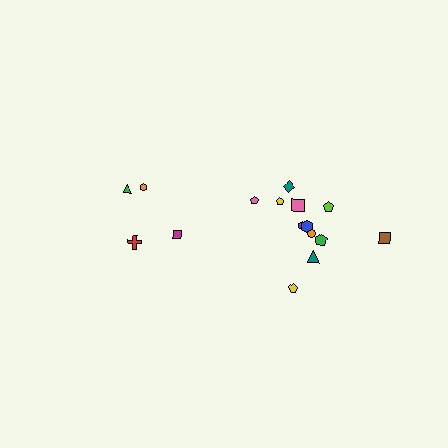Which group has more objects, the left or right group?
The right group.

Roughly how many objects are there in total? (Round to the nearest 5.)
Roughly 15 objects in total.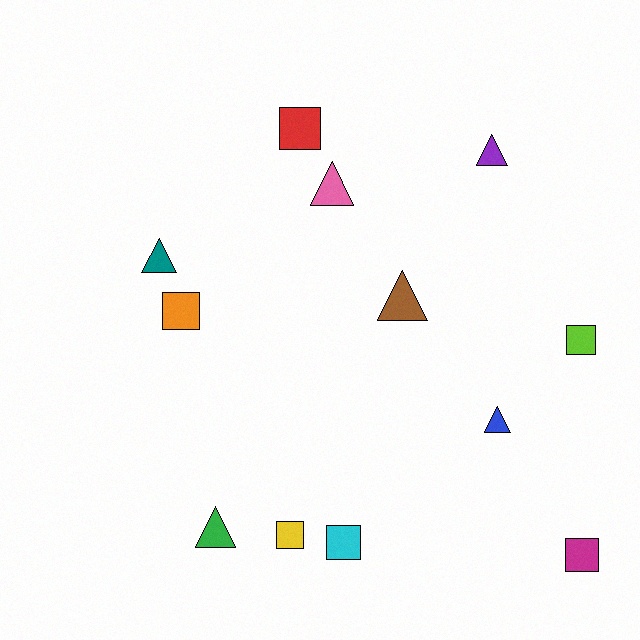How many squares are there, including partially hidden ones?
There are 6 squares.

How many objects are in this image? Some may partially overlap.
There are 12 objects.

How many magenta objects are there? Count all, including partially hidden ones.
There is 1 magenta object.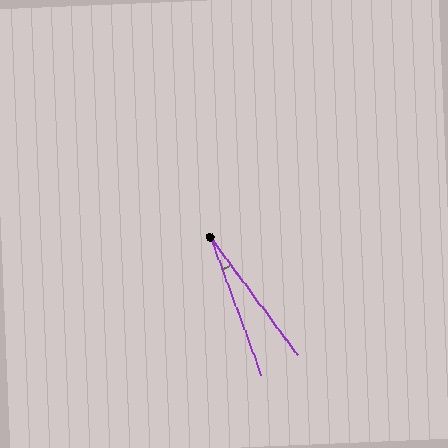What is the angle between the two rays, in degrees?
Approximately 16 degrees.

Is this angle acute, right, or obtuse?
It is acute.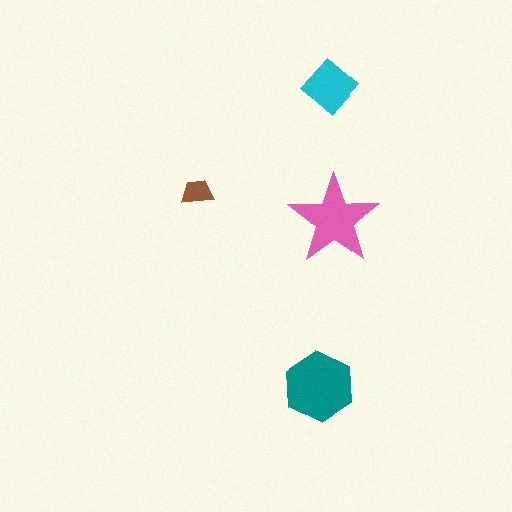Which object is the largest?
The teal hexagon.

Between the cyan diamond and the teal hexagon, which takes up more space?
The teal hexagon.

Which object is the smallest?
The brown trapezoid.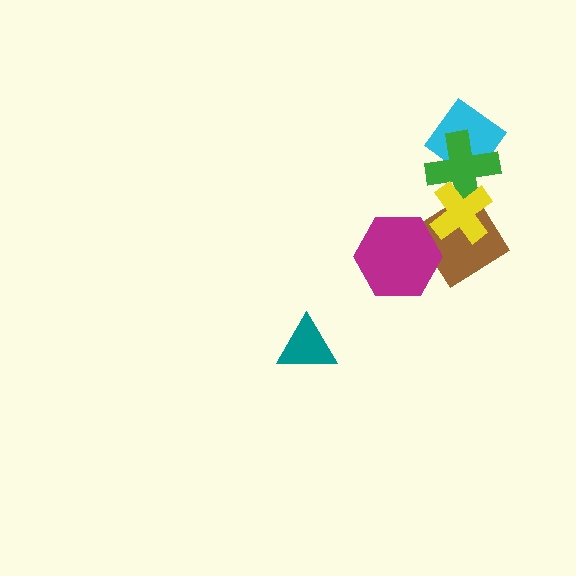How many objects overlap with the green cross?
3 objects overlap with the green cross.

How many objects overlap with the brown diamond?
3 objects overlap with the brown diamond.